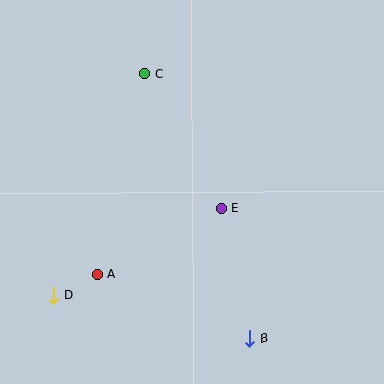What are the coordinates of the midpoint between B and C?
The midpoint between B and C is at (197, 206).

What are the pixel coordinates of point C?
Point C is at (145, 74).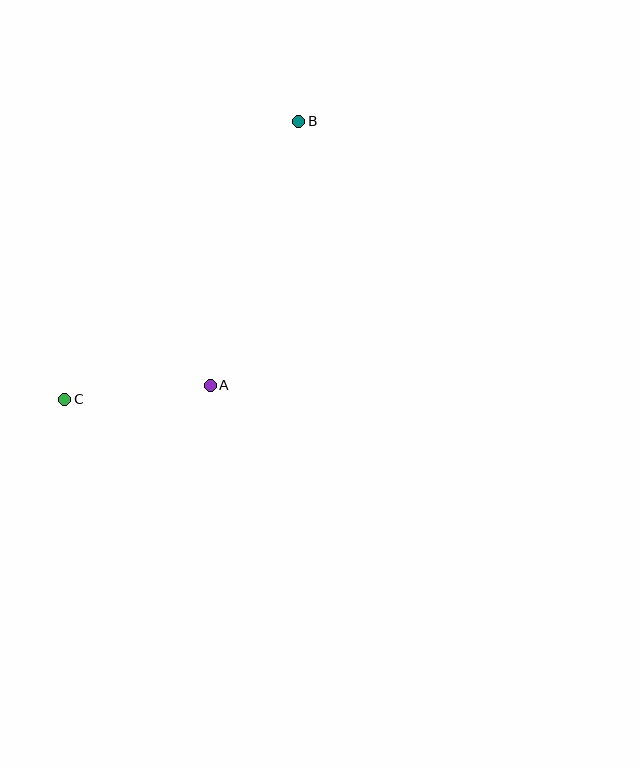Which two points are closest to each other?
Points A and C are closest to each other.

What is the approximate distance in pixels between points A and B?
The distance between A and B is approximately 278 pixels.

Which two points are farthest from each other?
Points B and C are farthest from each other.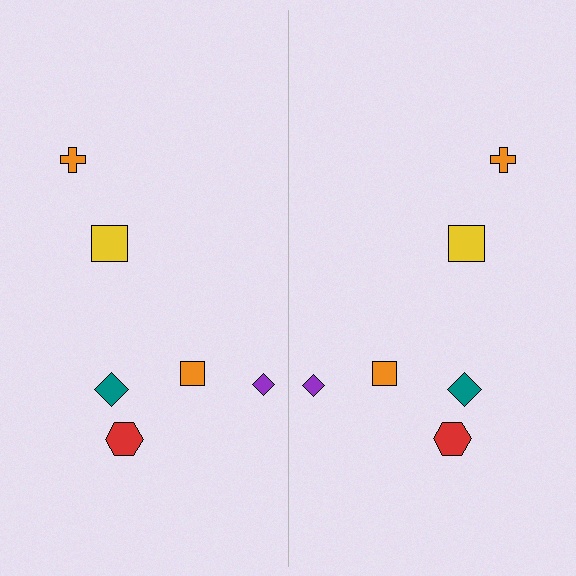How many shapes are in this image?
There are 12 shapes in this image.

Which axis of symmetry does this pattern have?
The pattern has a vertical axis of symmetry running through the center of the image.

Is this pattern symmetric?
Yes, this pattern has bilateral (reflection) symmetry.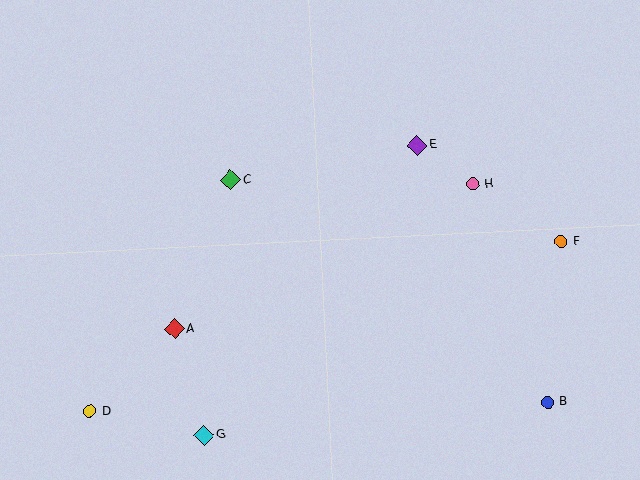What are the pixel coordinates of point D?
Point D is at (90, 411).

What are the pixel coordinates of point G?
Point G is at (204, 435).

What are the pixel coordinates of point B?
Point B is at (547, 402).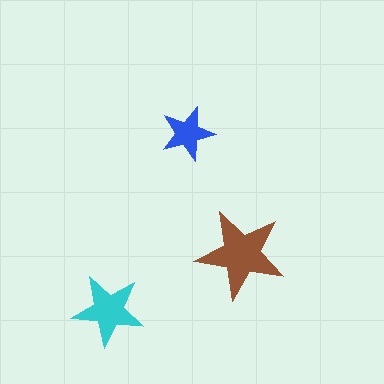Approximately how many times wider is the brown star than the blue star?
About 1.5 times wider.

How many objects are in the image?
There are 3 objects in the image.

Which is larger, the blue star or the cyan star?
The cyan one.